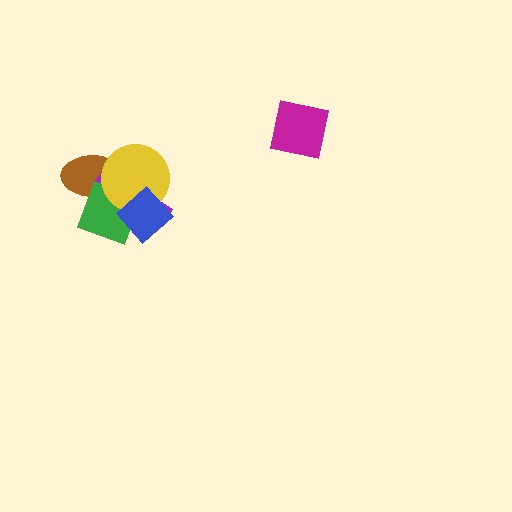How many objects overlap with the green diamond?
4 objects overlap with the green diamond.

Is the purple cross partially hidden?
Yes, it is partially covered by another shape.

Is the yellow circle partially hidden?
Yes, it is partially covered by another shape.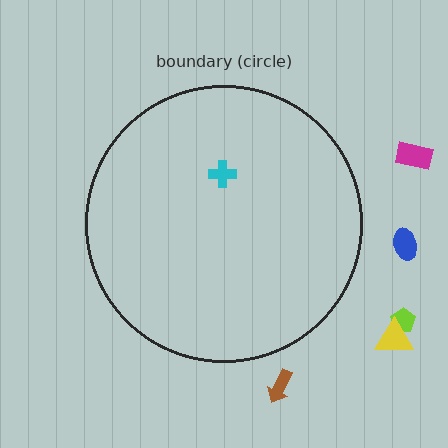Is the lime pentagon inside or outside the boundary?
Outside.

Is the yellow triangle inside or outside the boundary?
Outside.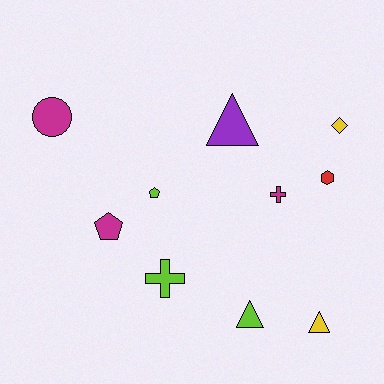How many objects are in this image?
There are 10 objects.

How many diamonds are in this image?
There is 1 diamond.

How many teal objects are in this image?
There are no teal objects.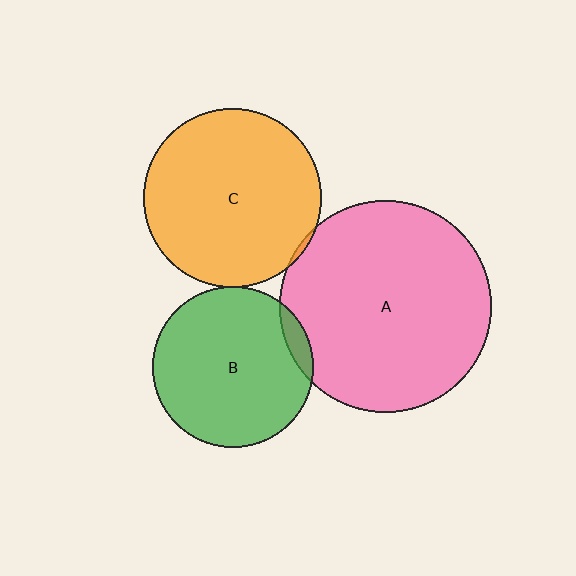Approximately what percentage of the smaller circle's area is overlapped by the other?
Approximately 5%.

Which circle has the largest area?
Circle A (pink).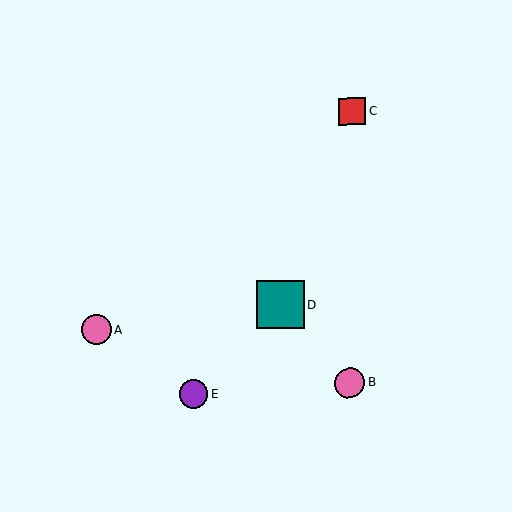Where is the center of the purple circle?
The center of the purple circle is at (193, 395).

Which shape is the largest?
The teal square (labeled D) is the largest.